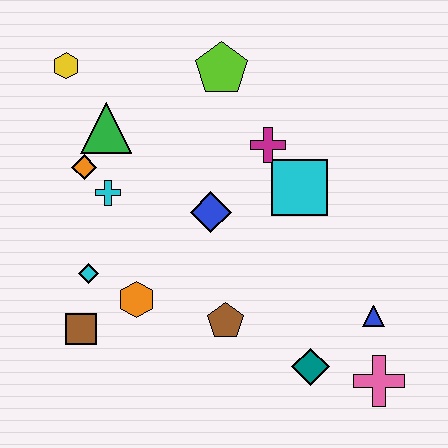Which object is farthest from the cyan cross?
The pink cross is farthest from the cyan cross.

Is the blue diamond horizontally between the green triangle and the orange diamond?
No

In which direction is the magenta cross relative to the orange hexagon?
The magenta cross is above the orange hexagon.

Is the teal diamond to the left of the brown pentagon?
No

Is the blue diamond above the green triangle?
No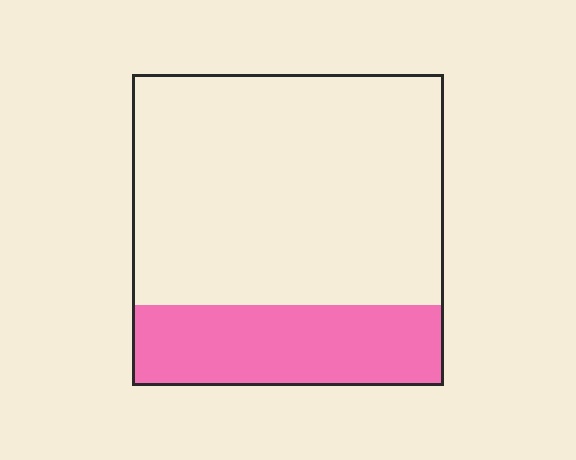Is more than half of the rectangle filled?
No.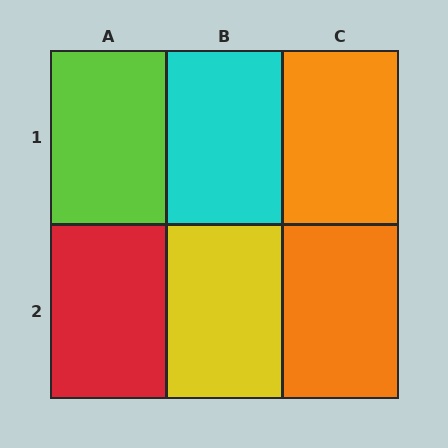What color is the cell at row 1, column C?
Orange.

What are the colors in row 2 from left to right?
Red, yellow, orange.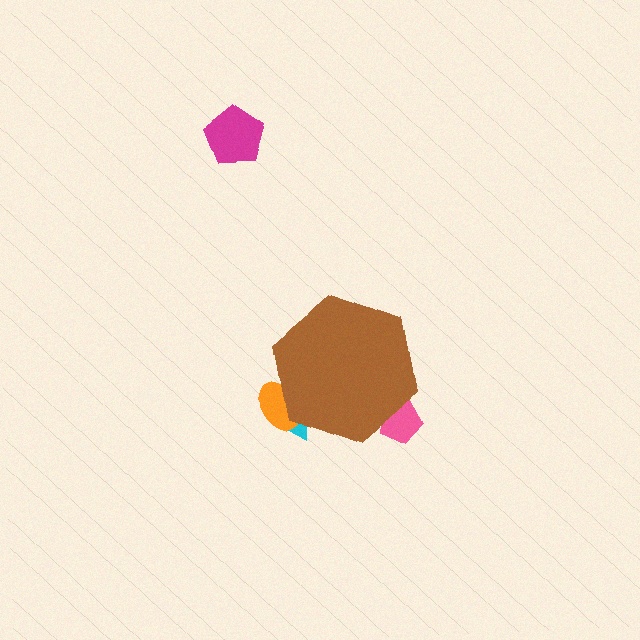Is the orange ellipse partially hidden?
Yes, the orange ellipse is partially hidden behind the brown hexagon.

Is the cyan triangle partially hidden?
Yes, the cyan triangle is partially hidden behind the brown hexagon.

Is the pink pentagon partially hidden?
Yes, the pink pentagon is partially hidden behind the brown hexagon.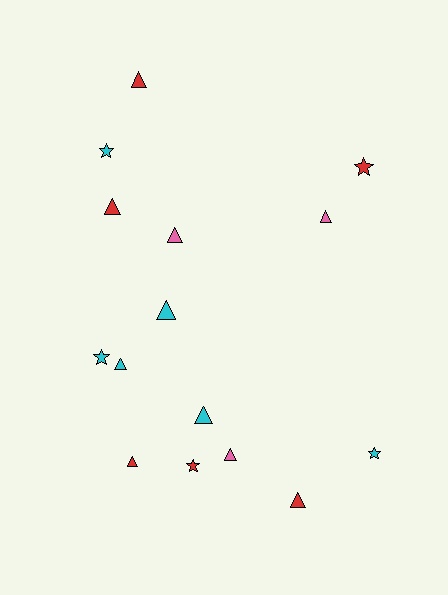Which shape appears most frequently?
Triangle, with 10 objects.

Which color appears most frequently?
Red, with 6 objects.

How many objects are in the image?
There are 15 objects.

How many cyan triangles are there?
There are 3 cyan triangles.